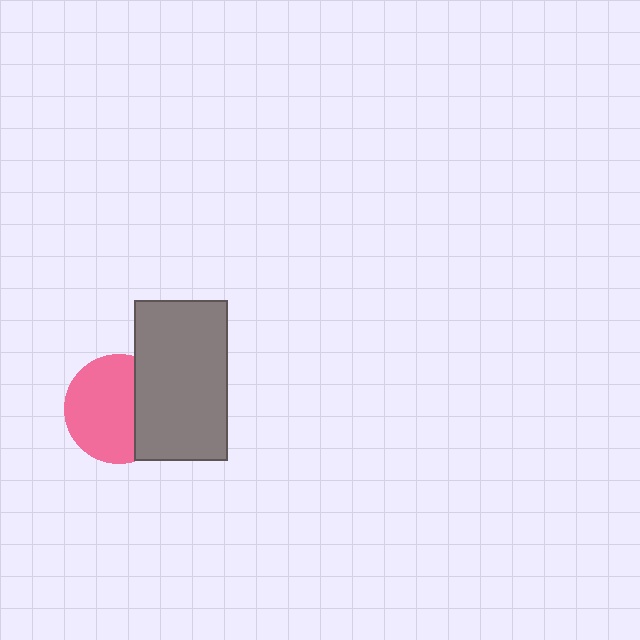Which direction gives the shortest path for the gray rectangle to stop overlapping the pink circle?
Moving right gives the shortest separation.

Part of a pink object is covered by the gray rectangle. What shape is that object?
It is a circle.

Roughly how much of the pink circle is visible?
Most of it is visible (roughly 67%).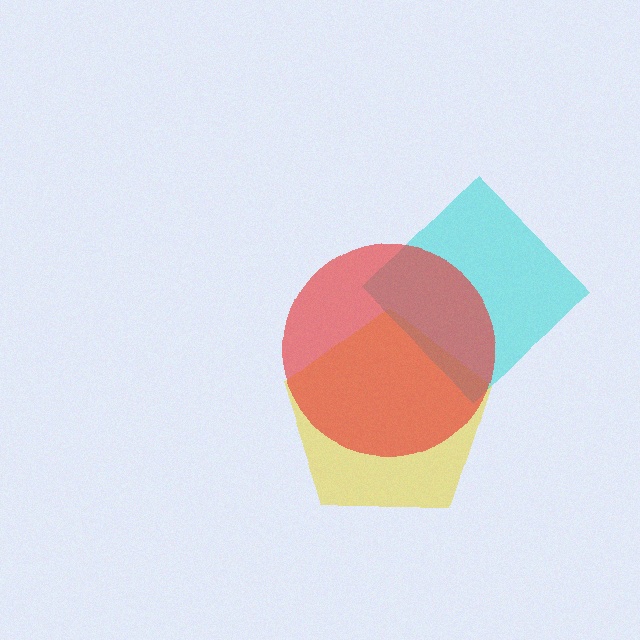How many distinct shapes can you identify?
There are 3 distinct shapes: a yellow pentagon, a cyan diamond, a red circle.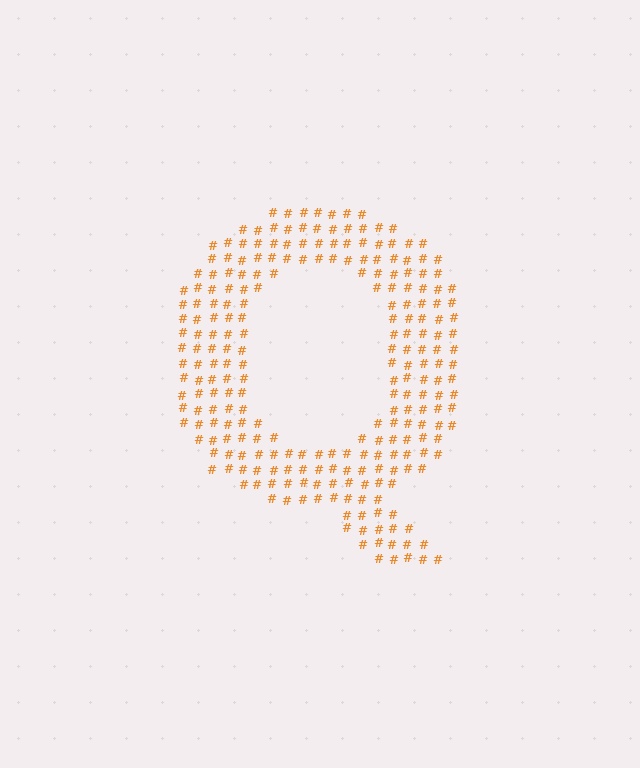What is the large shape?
The large shape is the letter Q.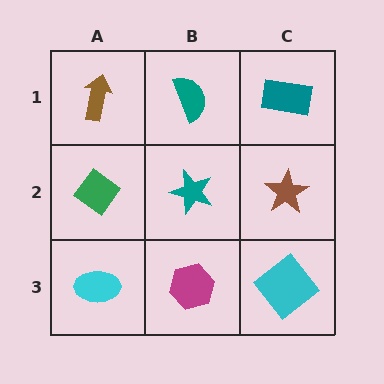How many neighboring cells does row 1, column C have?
2.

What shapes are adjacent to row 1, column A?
A green diamond (row 2, column A), a teal semicircle (row 1, column B).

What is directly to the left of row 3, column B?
A cyan ellipse.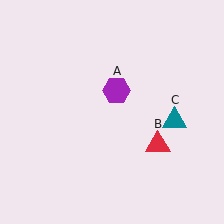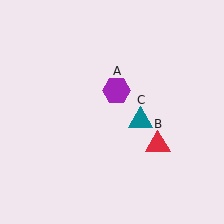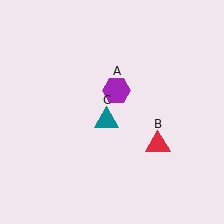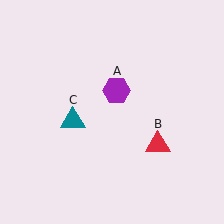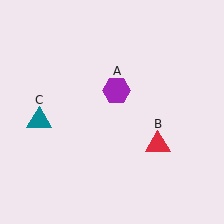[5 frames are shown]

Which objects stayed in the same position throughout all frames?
Purple hexagon (object A) and red triangle (object B) remained stationary.